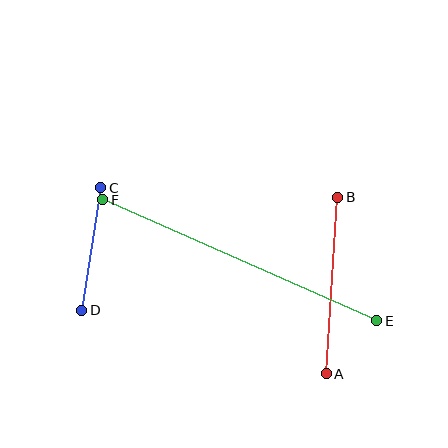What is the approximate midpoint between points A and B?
The midpoint is at approximately (332, 286) pixels.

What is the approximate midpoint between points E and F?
The midpoint is at approximately (240, 260) pixels.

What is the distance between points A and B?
The distance is approximately 177 pixels.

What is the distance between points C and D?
The distance is approximately 124 pixels.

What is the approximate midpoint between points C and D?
The midpoint is at approximately (91, 249) pixels.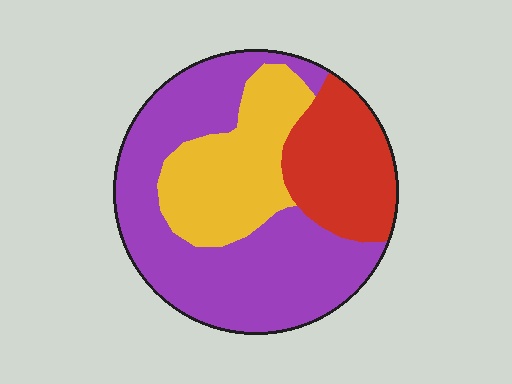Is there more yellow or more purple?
Purple.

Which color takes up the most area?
Purple, at roughly 55%.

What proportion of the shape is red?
Red takes up about one fifth (1/5) of the shape.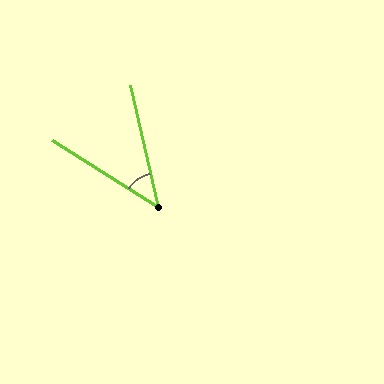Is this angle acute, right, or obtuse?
It is acute.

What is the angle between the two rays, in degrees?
Approximately 45 degrees.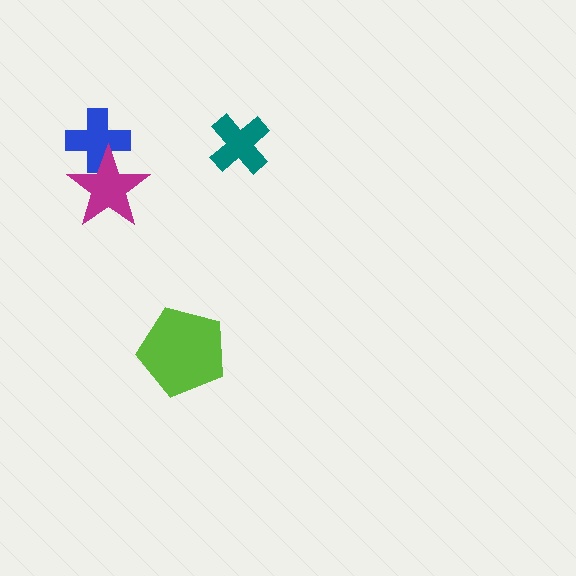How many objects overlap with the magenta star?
1 object overlaps with the magenta star.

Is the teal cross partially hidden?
No, no other shape covers it.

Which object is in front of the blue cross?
The magenta star is in front of the blue cross.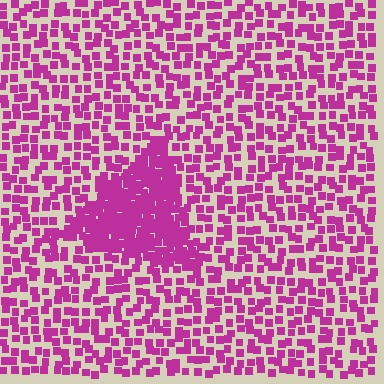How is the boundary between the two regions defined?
The boundary is defined by a change in element density (approximately 2.5x ratio). All elements are the same color, size, and shape.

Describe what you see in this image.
The image contains small magenta elements arranged at two different densities. A triangle-shaped region is visible where the elements are more densely packed than the surrounding area.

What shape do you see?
I see a triangle.